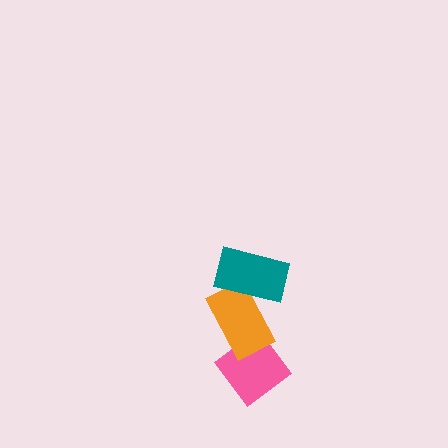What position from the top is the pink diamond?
The pink diamond is 3rd from the top.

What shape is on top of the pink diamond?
The orange rectangle is on top of the pink diamond.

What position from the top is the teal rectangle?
The teal rectangle is 1st from the top.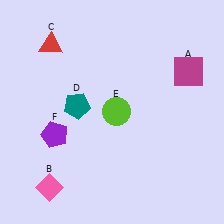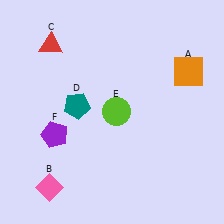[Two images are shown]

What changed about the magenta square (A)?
In Image 1, A is magenta. In Image 2, it changed to orange.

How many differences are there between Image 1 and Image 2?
There is 1 difference between the two images.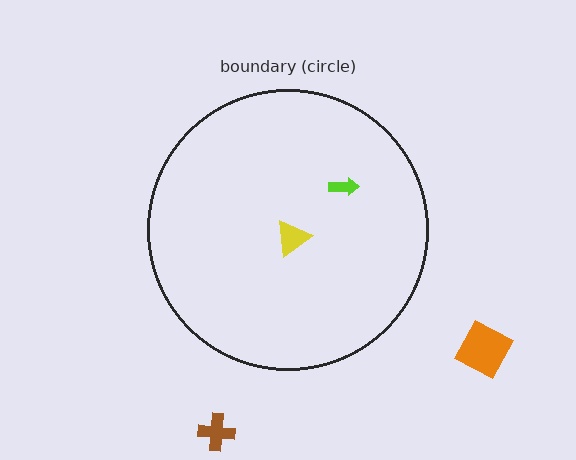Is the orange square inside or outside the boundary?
Outside.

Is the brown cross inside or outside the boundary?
Outside.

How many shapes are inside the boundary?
2 inside, 2 outside.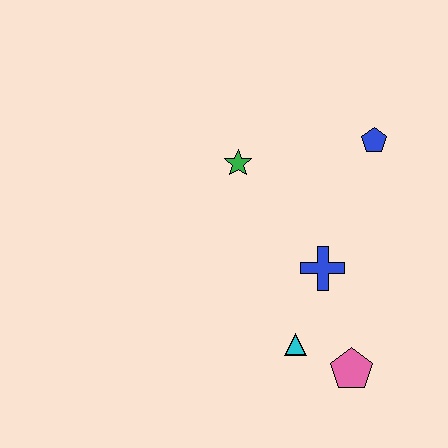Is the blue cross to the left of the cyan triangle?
No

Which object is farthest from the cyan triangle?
The blue pentagon is farthest from the cyan triangle.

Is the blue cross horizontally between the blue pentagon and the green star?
Yes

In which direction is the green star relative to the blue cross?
The green star is above the blue cross.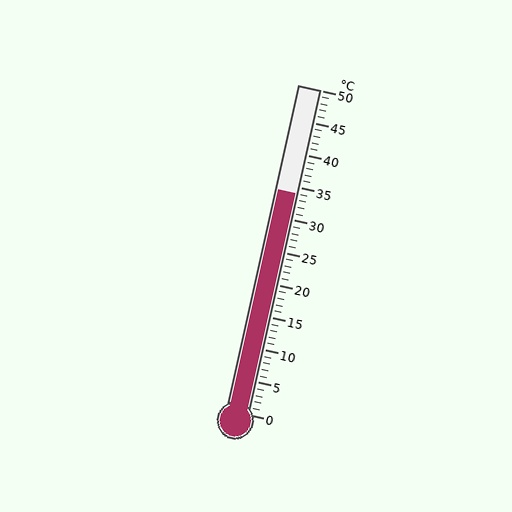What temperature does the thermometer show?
The thermometer shows approximately 34°C.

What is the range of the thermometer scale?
The thermometer scale ranges from 0°C to 50°C.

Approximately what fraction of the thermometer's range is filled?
The thermometer is filled to approximately 70% of its range.